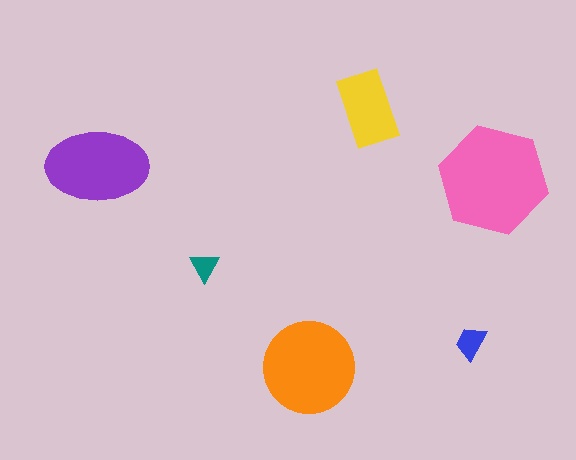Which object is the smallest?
The teal triangle.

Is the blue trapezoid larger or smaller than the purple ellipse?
Smaller.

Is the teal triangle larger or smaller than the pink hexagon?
Smaller.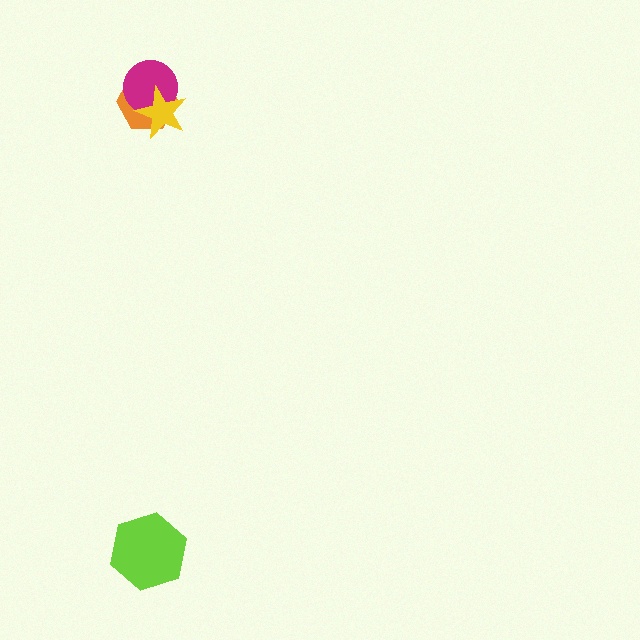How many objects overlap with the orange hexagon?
2 objects overlap with the orange hexagon.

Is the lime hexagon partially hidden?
No, no other shape covers it.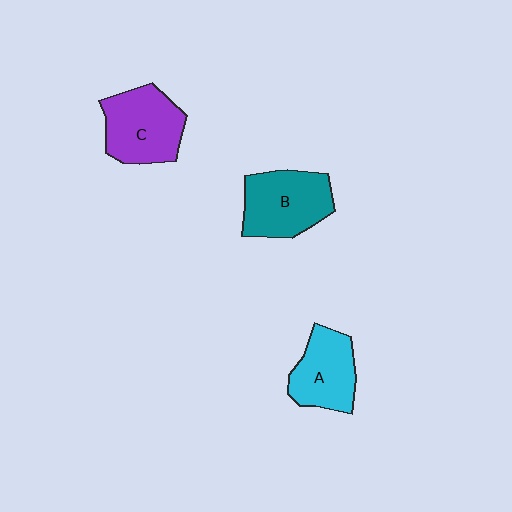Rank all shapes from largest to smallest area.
From largest to smallest: C (purple), B (teal), A (cyan).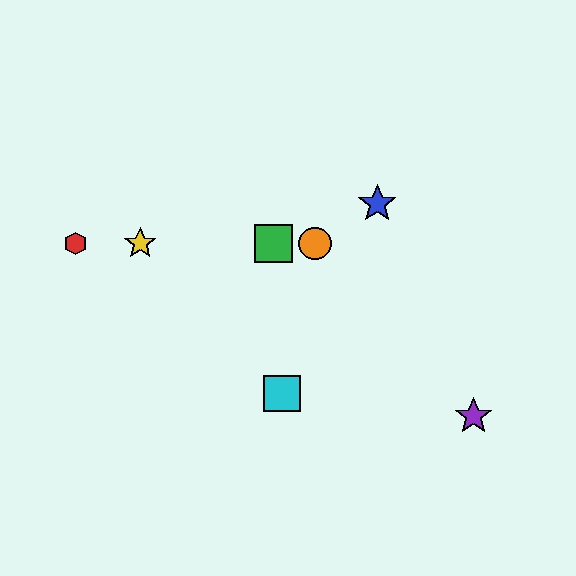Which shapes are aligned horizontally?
The red hexagon, the green square, the yellow star, the orange circle are aligned horizontally.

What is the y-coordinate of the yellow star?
The yellow star is at y≈244.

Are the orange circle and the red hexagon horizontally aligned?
Yes, both are at y≈244.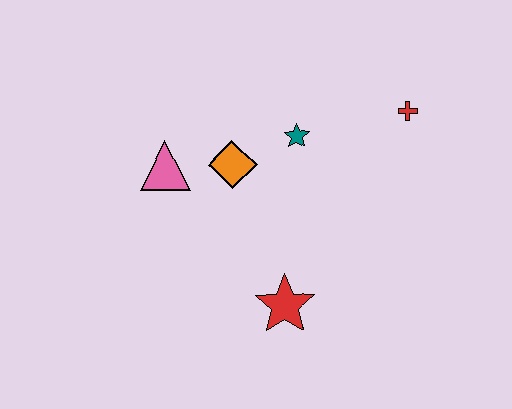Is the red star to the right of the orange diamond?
Yes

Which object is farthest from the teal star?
The red star is farthest from the teal star.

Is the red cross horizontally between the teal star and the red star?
No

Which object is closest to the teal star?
The orange diamond is closest to the teal star.